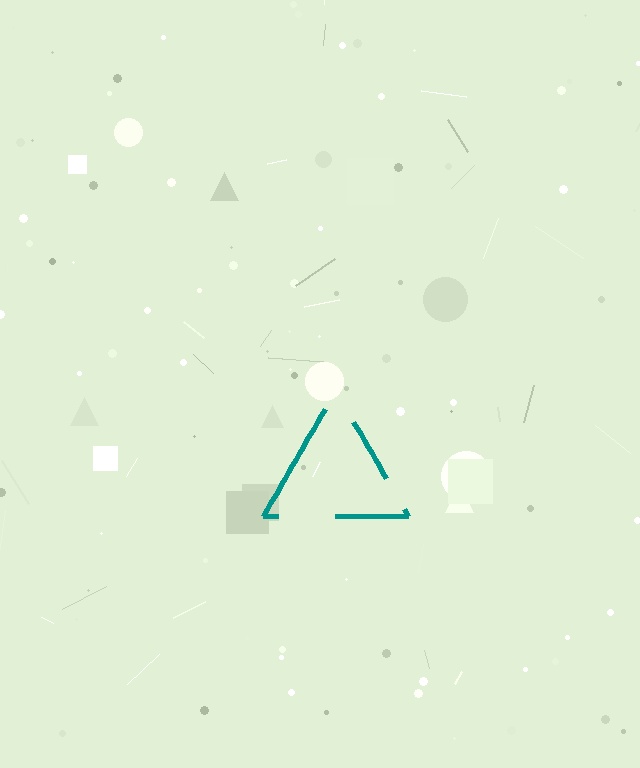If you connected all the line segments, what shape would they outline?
They would outline a triangle.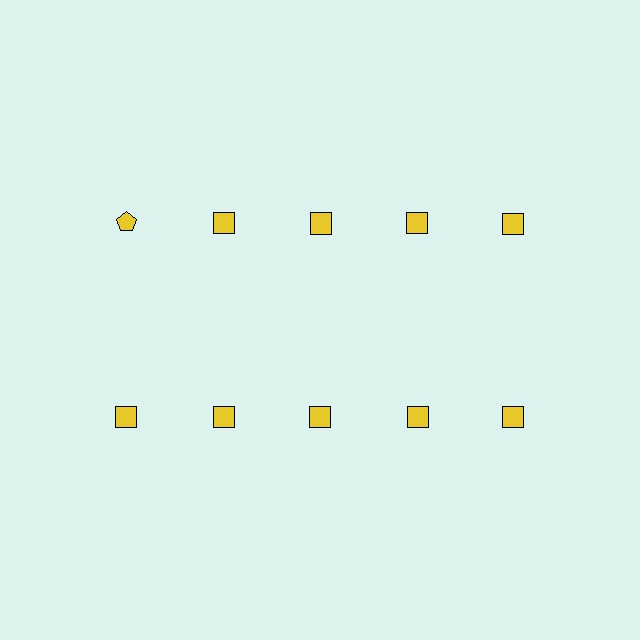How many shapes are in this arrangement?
There are 10 shapes arranged in a grid pattern.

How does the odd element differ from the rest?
It has a different shape: pentagon instead of square.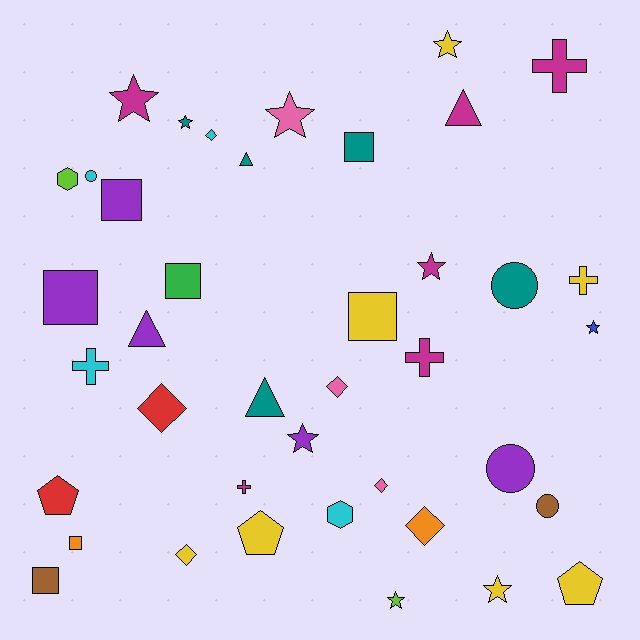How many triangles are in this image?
There are 4 triangles.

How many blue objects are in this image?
There is 1 blue object.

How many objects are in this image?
There are 40 objects.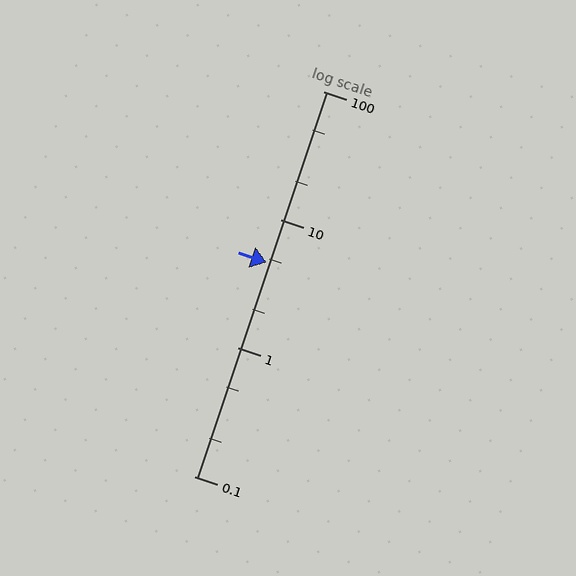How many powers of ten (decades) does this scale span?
The scale spans 3 decades, from 0.1 to 100.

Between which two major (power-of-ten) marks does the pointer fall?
The pointer is between 1 and 10.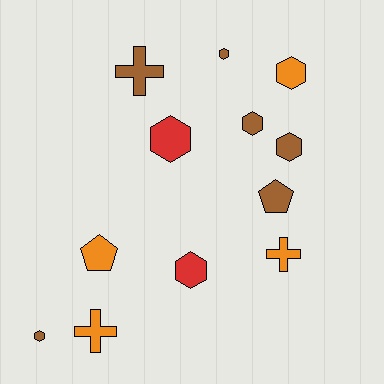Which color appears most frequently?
Brown, with 6 objects.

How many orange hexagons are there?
There is 1 orange hexagon.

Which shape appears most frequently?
Hexagon, with 7 objects.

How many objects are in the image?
There are 12 objects.